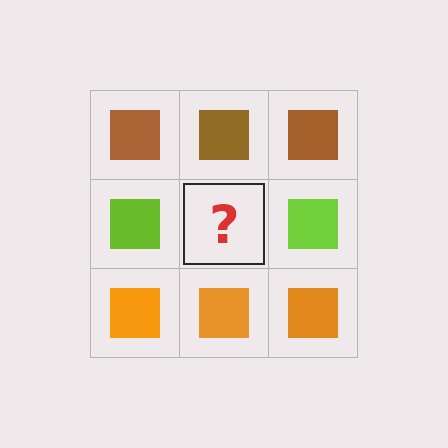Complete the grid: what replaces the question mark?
The question mark should be replaced with a lime square.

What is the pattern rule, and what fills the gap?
The rule is that each row has a consistent color. The gap should be filled with a lime square.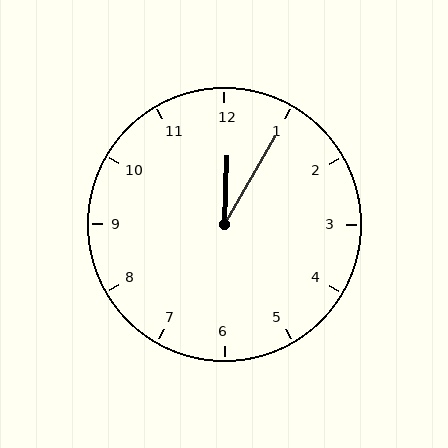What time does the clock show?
12:05.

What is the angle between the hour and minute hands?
Approximately 28 degrees.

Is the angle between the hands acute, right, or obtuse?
It is acute.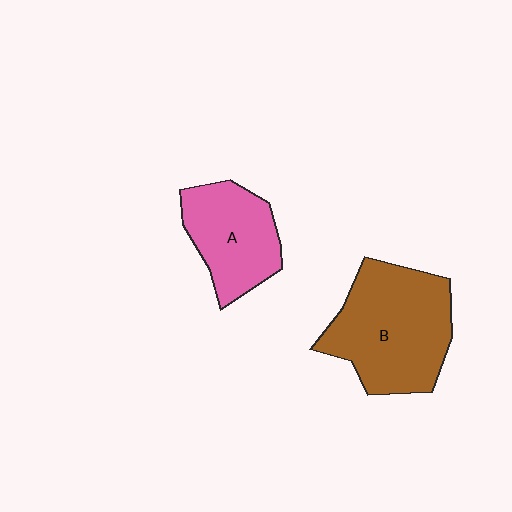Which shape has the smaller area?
Shape A (pink).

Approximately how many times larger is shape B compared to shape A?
Approximately 1.5 times.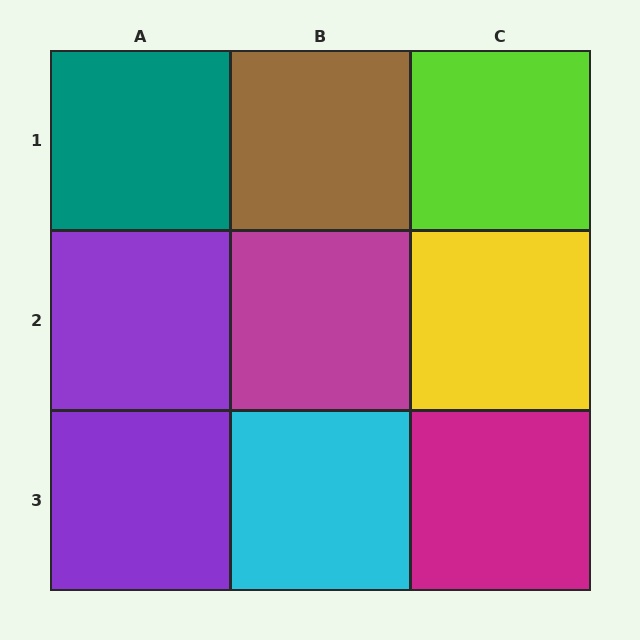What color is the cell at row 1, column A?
Teal.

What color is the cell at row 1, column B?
Brown.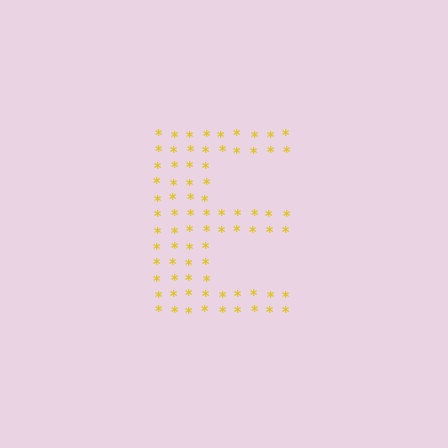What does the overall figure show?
The overall figure shows the letter E.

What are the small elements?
The small elements are asterisks.